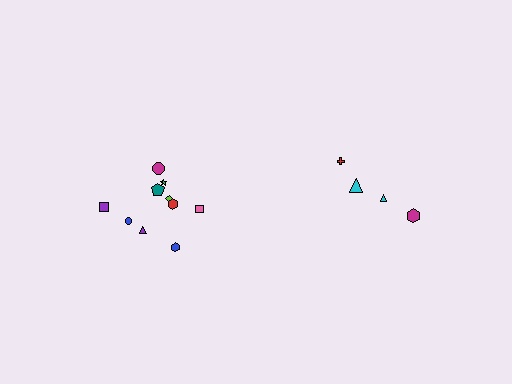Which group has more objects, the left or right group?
The left group.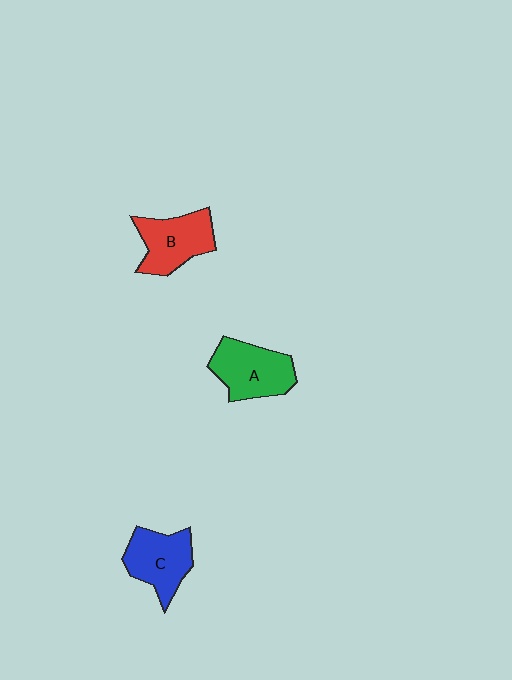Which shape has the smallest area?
Shape C (blue).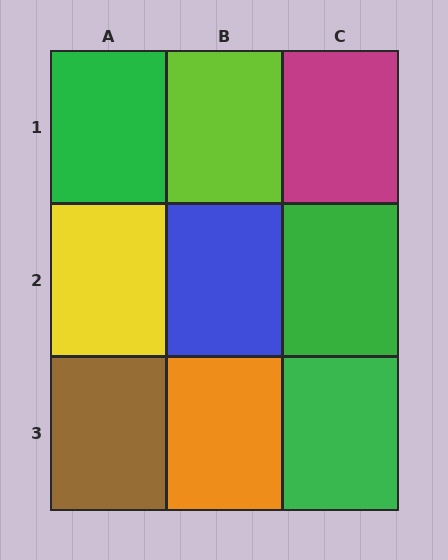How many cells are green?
3 cells are green.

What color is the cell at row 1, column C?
Magenta.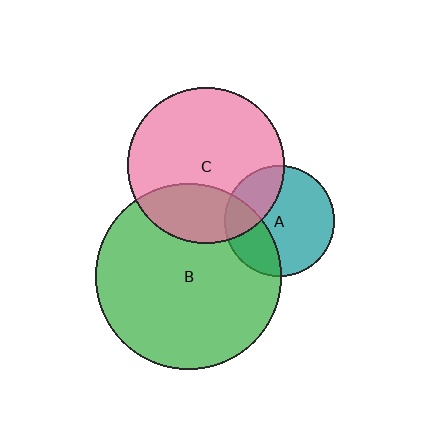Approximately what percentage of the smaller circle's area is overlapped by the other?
Approximately 30%.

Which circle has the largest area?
Circle B (green).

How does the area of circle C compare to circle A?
Approximately 2.0 times.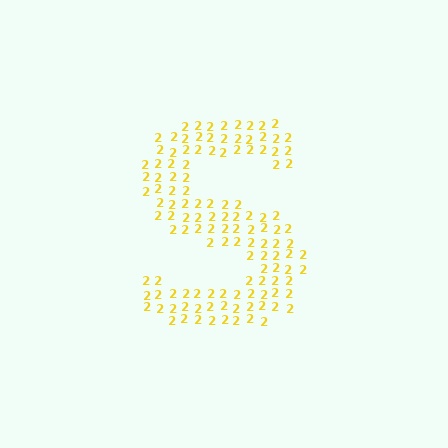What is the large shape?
The large shape is the letter S.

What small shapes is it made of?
It is made of small digit 2's.